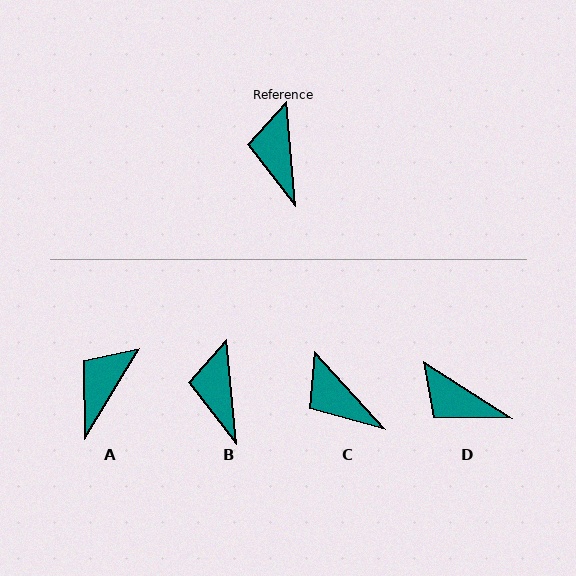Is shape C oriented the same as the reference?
No, it is off by about 37 degrees.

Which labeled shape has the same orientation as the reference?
B.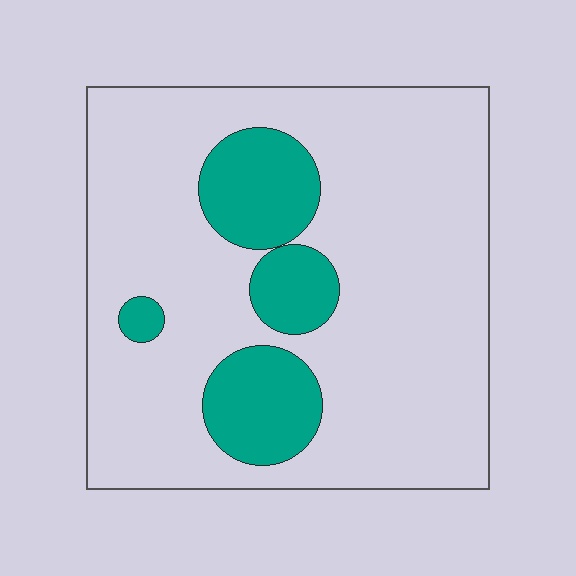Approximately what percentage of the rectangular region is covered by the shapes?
Approximately 20%.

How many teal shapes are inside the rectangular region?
4.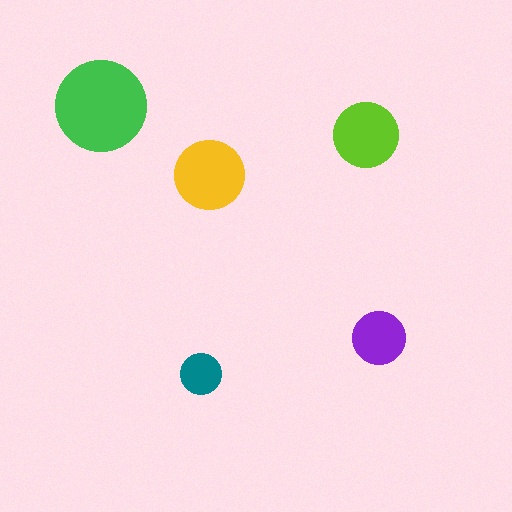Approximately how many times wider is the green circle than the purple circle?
About 1.5 times wider.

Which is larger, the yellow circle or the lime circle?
The yellow one.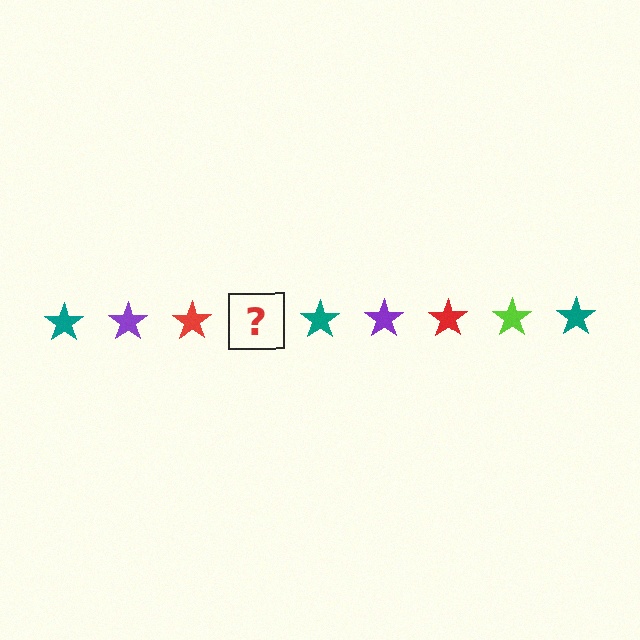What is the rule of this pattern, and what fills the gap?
The rule is that the pattern cycles through teal, purple, red, lime stars. The gap should be filled with a lime star.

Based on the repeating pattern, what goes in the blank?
The blank should be a lime star.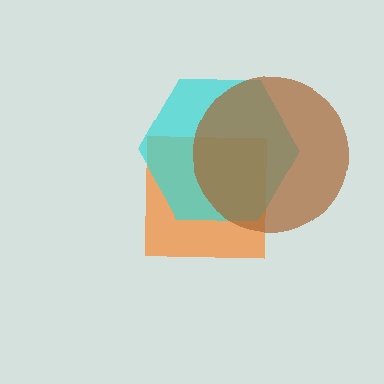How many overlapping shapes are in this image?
There are 3 overlapping shapes in the image.